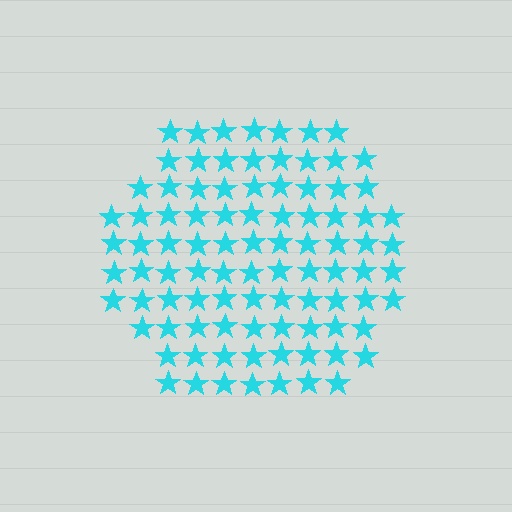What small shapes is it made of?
It is made of small stars.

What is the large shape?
The large shape is a hexagon.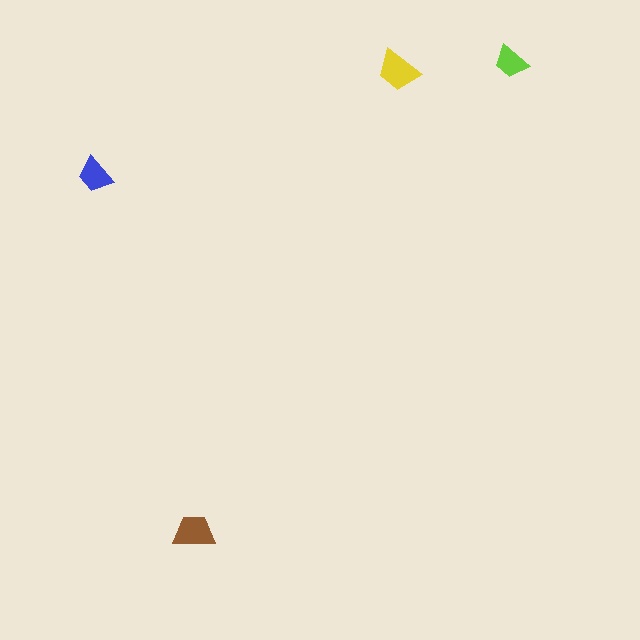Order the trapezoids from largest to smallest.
the yellow one, the brown one, the blue one, the lime one.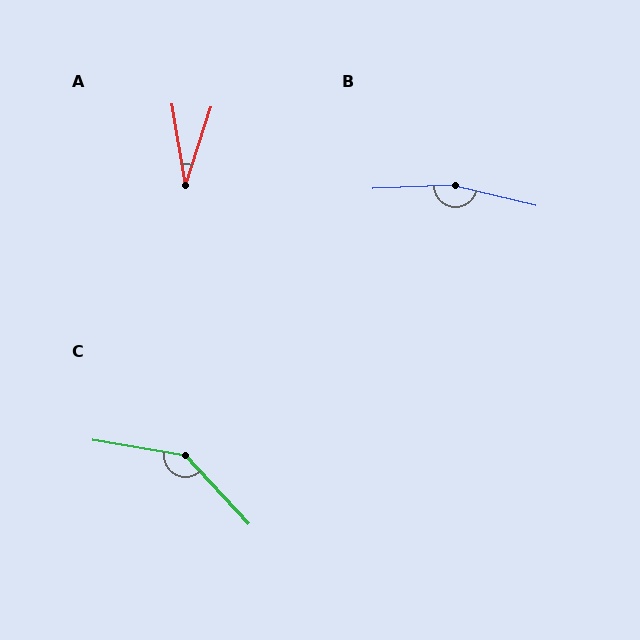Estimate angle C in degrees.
Approximately 143 degrees.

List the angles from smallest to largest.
A (28°), C (143°), B (164°).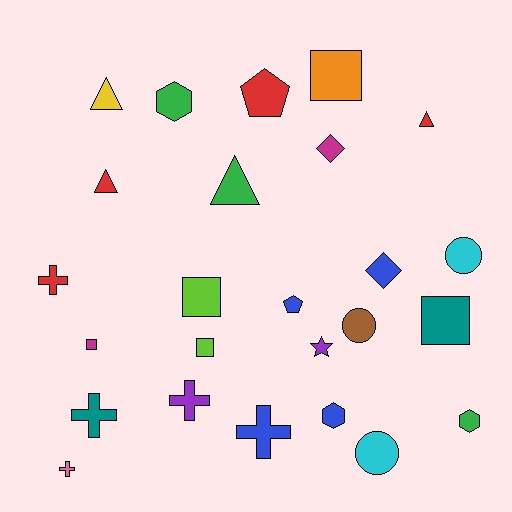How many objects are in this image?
There are 25 objects.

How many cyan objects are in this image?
There are 2 cyan objects.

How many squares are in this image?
There are 5 squares.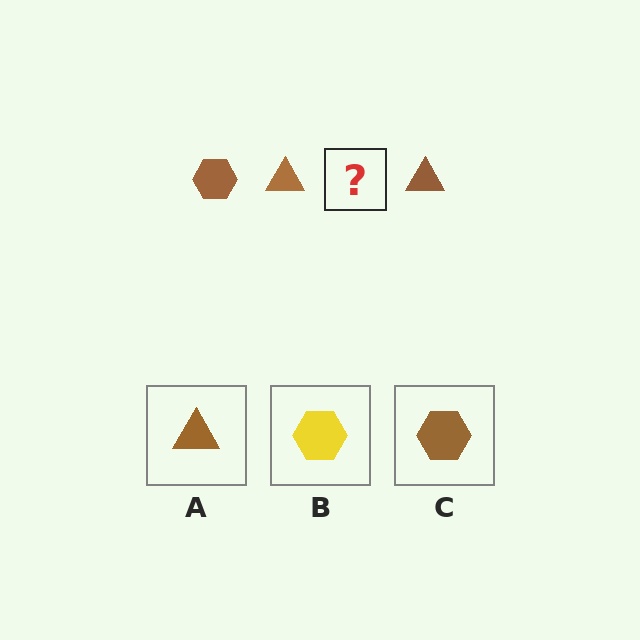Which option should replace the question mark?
Option C.